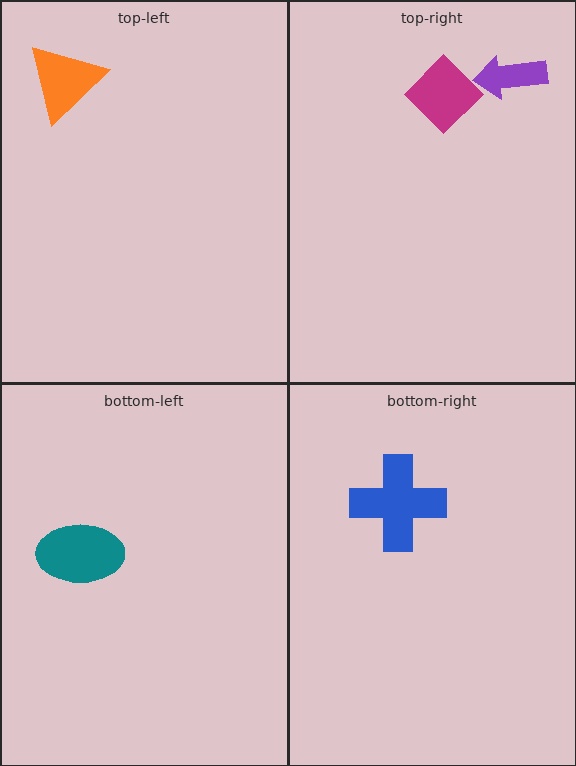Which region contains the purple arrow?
The top-right region.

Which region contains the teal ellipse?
The bottom-left region.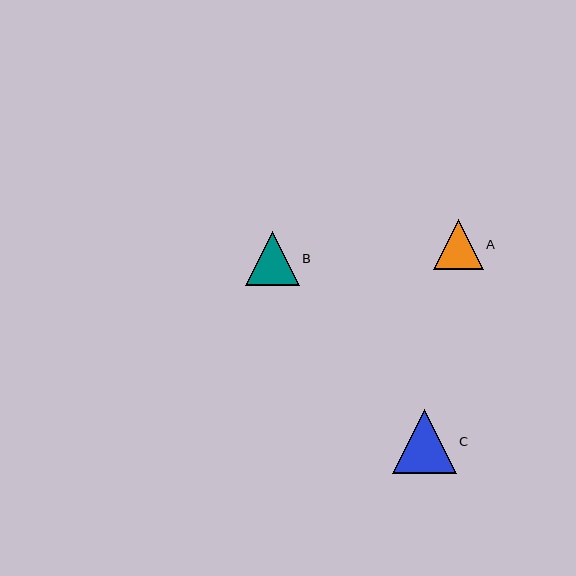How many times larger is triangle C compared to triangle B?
Triangle C is approximately 1.2 times the size of triangle B.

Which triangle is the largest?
Triangle C is the largest with a size of approximately 64 pixels.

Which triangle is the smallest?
Triangle A is the smallest with a size of approximately 50 pixels.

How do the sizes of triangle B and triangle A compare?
Triangle B and triangle A are approximately the same size.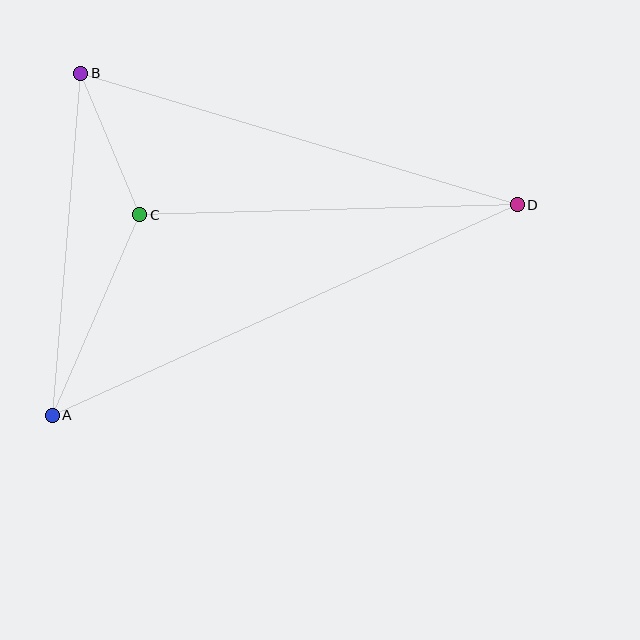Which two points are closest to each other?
Points B and C are closest to each other.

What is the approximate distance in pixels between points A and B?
The distance between A and B is approximately 343 pixels.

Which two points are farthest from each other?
Points A and D are farthest from each other.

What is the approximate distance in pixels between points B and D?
The distance between B and D is approximately 456 pixels.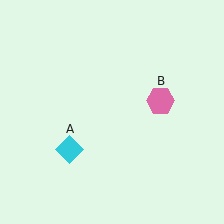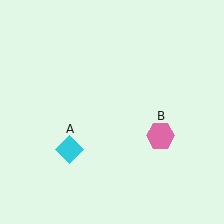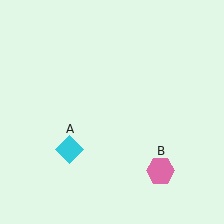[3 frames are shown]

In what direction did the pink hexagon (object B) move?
The pink hexagon (object B) moved down.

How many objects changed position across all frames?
1 object changed position: pink hexagon (object B).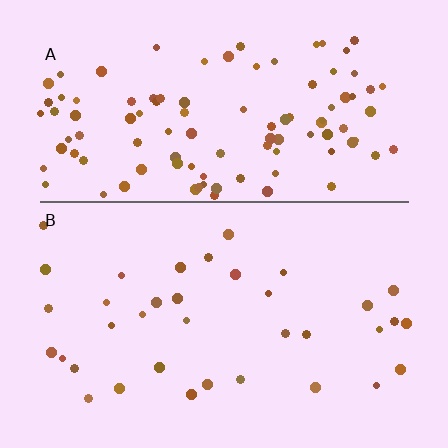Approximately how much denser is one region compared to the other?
Approximately 3.0× — region A over region B.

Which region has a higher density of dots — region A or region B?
A (the top).